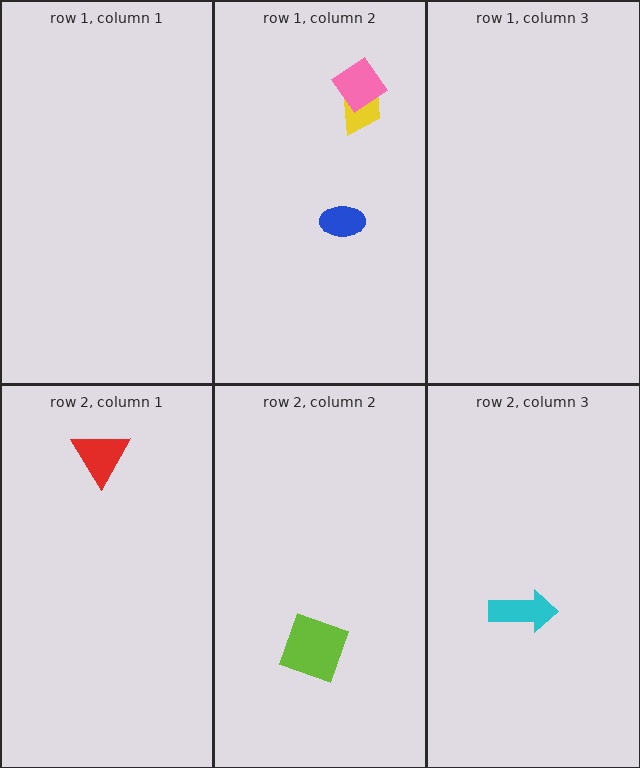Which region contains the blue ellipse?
The row 1, column 2 region.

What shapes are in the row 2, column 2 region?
The lime square.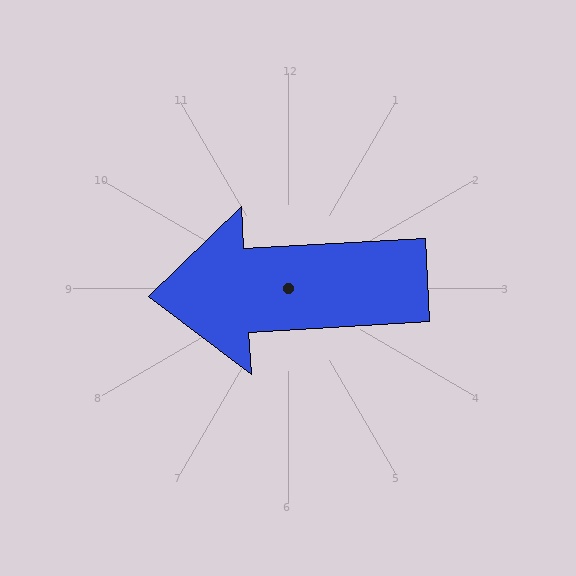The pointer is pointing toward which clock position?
Roughly 9 o'clock.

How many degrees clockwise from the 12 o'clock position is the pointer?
Approximately 267 degrees.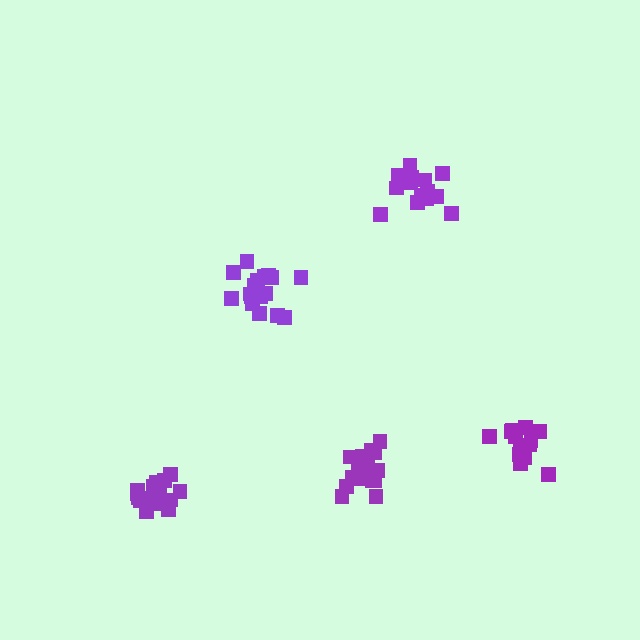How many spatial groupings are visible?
There are 5 spatial groupings.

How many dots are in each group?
Group 1: 16 dots, Group 2: 17 dots, Group 3: 13 dots, Group 4: 18 dots, Group 5: 19 dots (83 total).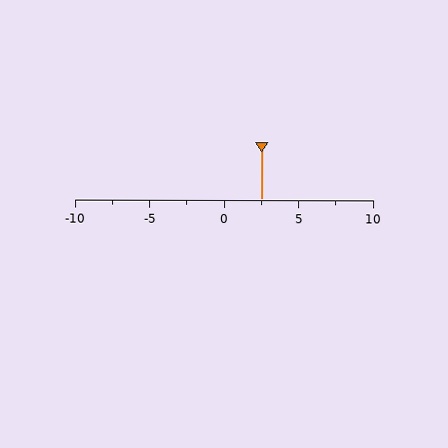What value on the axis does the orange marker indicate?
The marker indicates approximately 2.5.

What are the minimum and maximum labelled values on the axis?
The axis runs from -10 to 10.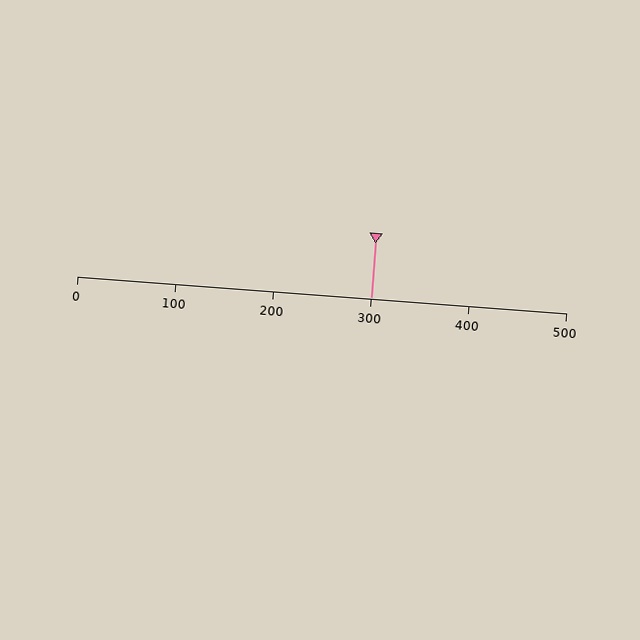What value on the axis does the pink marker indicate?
The marker indicates approximately 300.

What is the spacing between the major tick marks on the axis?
The major ticks are spaced 100 apart.